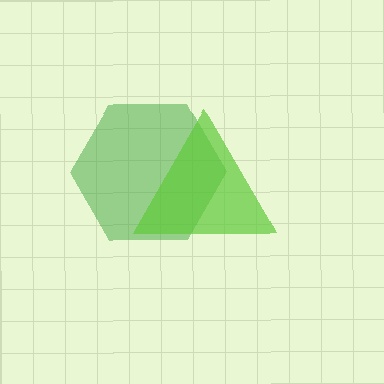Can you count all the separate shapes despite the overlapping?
Yes, there are 2 separate shapes.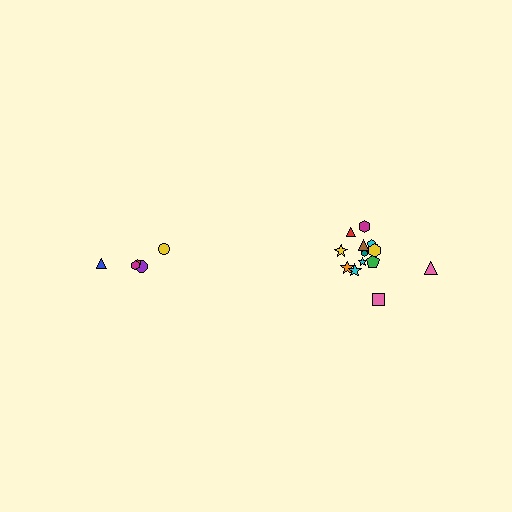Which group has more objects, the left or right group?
The right group.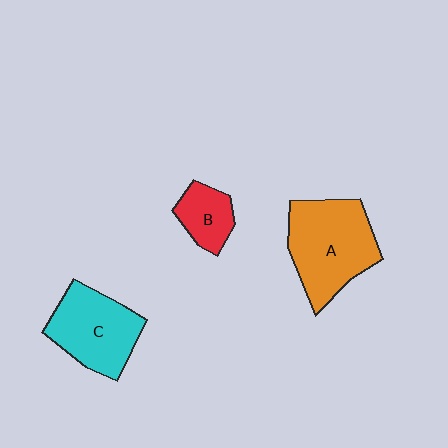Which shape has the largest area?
Shape A (orange).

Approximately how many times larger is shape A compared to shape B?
Approximately 2.4 times.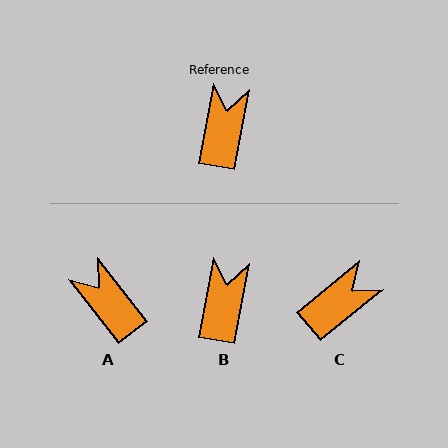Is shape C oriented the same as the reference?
No, it is off by about 41 degrees.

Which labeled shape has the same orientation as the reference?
B.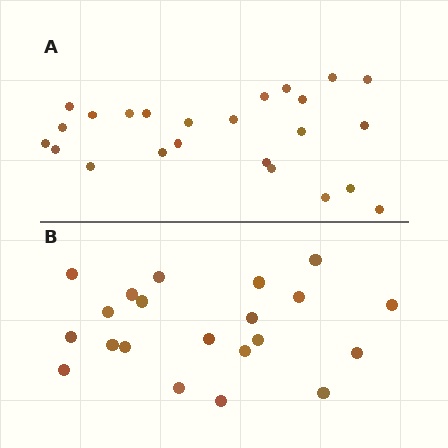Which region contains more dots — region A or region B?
Region A (the top region) has more dots.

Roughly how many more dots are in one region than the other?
Region A has just a few more — roughly 2 or 3 more dots than region B.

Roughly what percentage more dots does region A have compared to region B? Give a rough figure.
About 15% more.